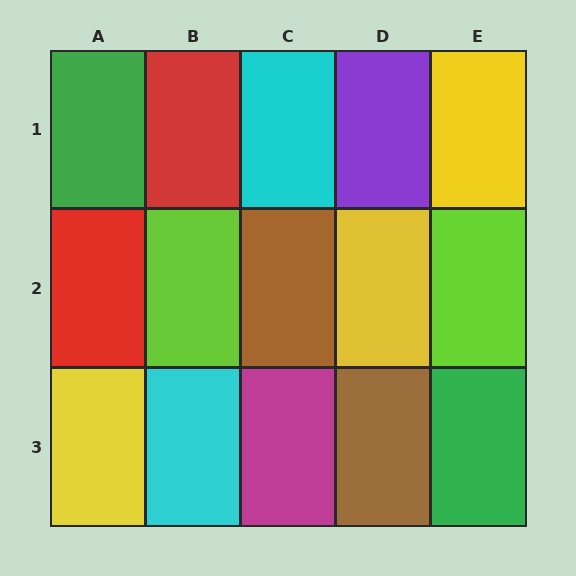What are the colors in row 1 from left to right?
Green, red, cyan, purple, yellow.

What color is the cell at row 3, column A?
Yellow.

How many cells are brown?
2 cells are brown.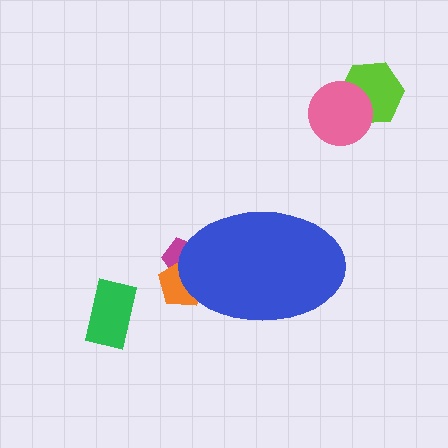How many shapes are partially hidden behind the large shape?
2 shapes are partially hidden.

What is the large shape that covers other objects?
A blue ellipse.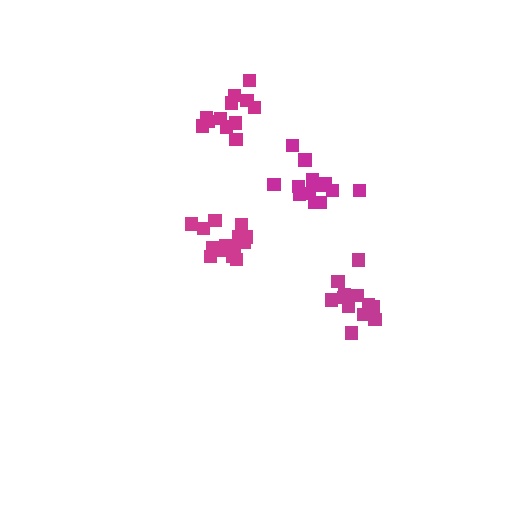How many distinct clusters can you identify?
There are 4 distinct clusters.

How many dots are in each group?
Group 1: 14 dots, Group 2: 12 dots, Group 3: 12 dots, Group 4: 14 dots (52 total).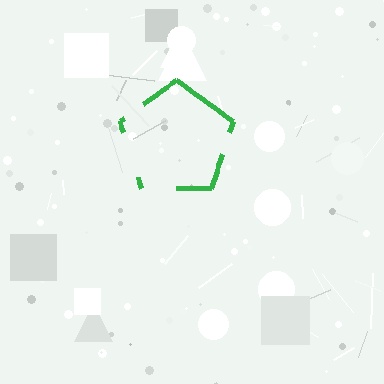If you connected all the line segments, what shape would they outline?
They would outline a pentagon.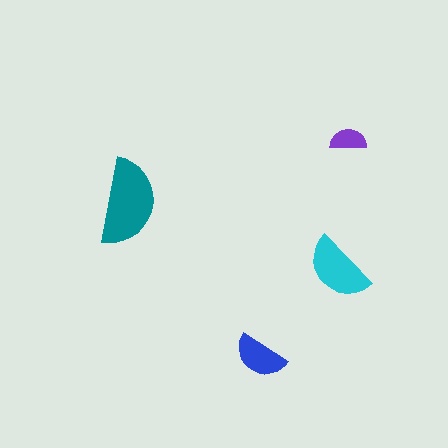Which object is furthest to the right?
The purple semicircle is rightmost.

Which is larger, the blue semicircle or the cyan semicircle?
The cyan one.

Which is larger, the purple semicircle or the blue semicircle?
The blue one.